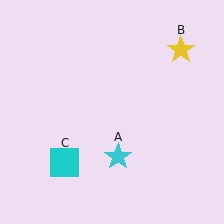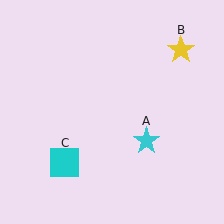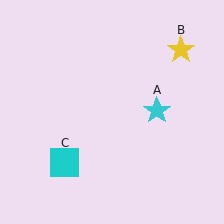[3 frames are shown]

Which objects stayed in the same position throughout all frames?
Yellow star (object B) and cyan square (object C) remained stationary.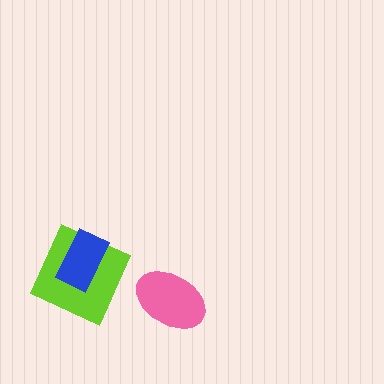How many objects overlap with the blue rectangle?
1 object overlaps with the blue rectangle.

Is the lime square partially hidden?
Yes, it is partially covered by another shape.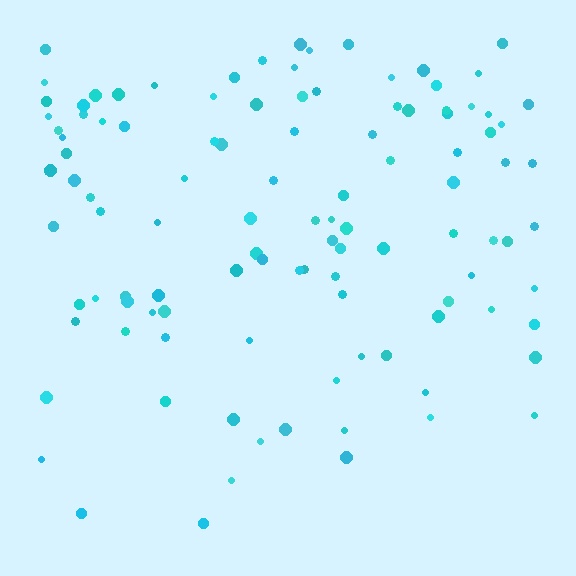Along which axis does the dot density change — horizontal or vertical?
Vertical.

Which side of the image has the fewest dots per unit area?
The bottom.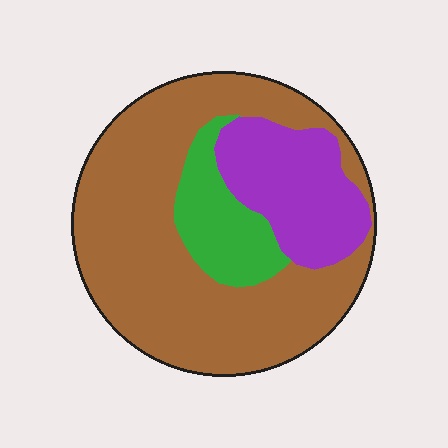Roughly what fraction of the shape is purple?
Purple covers roughly 20% of the shape.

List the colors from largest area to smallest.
From largest to smallest: brown, purple, green.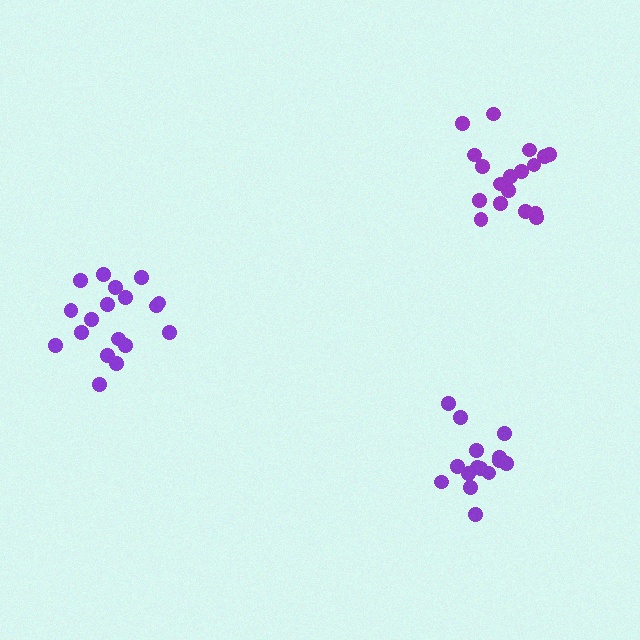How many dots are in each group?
Group 1: 18 dots, Group 2: 15 dots, Group 3: 18 dots (51 total).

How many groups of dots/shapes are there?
There are 3 groups.